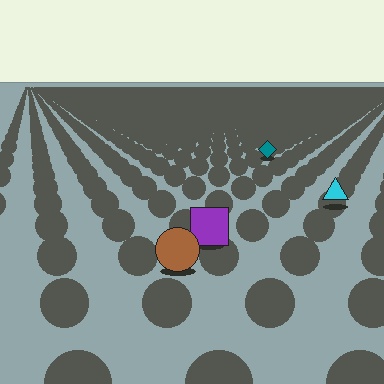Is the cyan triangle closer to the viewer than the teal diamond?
Yes. The cyan triangle is closer — you can tell from the texture gradient: the ground texture is coarser near it.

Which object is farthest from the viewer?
The teal diamond is farthest from the viewer. It appears smaller and the ground texture around it is denser.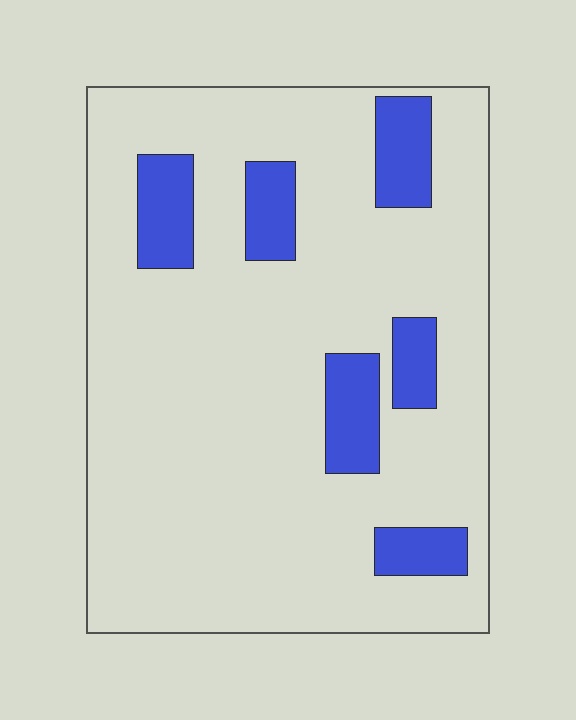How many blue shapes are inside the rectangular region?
6.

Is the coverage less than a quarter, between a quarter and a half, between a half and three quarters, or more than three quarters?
Less than a quarter.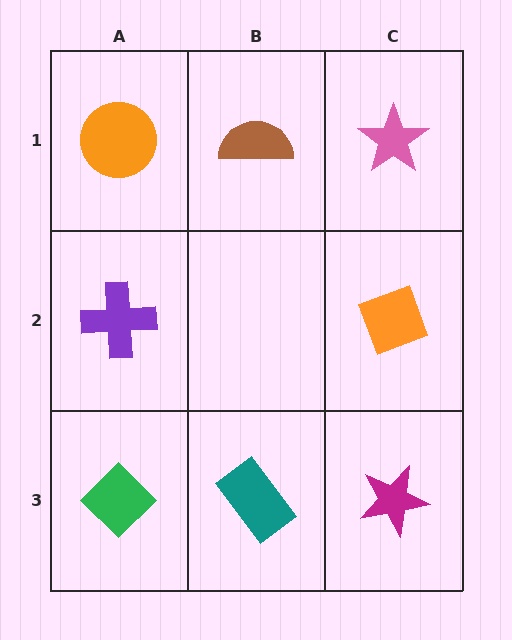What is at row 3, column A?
A green diamond.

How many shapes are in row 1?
3 shapes.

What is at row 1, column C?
A pink star.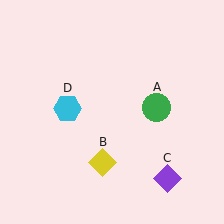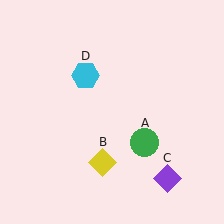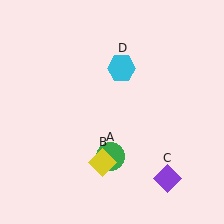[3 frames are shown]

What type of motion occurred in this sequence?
The green circle (object A), cyan hexagon (object D) rotated clockwise around the center of the scene.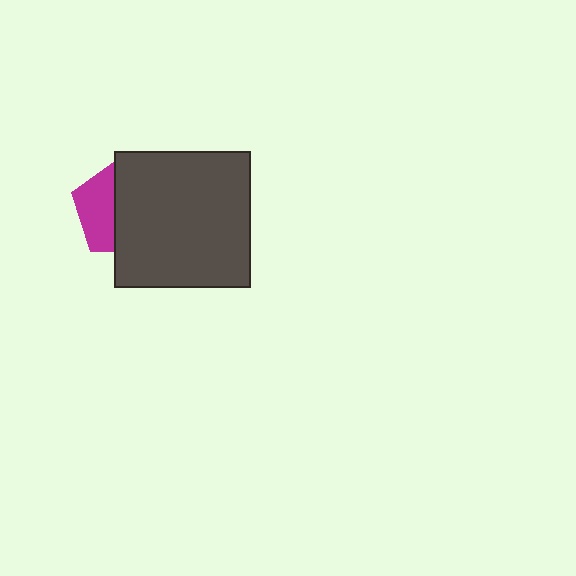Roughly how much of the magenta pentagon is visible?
A small part of it is visible (roughly 39%).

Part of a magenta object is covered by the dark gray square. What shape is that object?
It is a pentagon.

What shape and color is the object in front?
The object in front is a dark gray square.